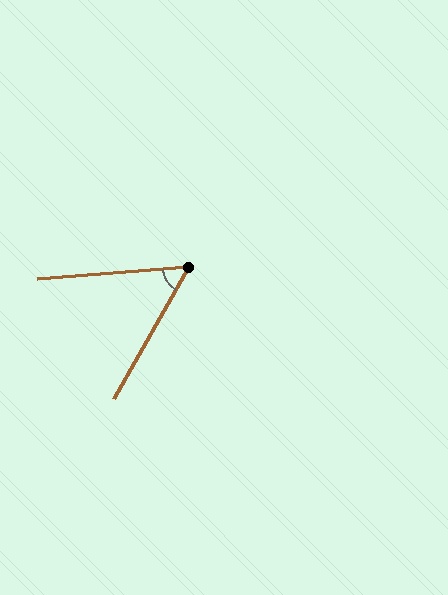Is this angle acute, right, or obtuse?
It is acute.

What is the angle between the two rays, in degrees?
Approximately 56 degrees.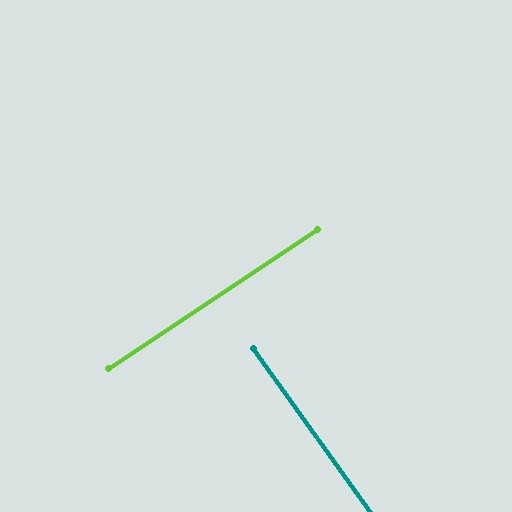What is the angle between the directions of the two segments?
Approximately 88 degrees.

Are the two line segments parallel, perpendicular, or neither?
Perpendicular — they meet at approximately 88°.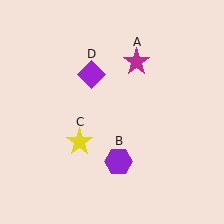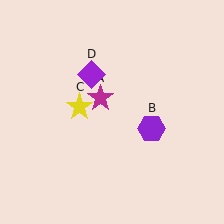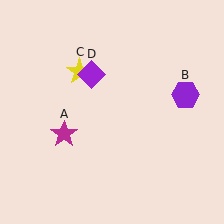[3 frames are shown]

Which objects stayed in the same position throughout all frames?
Purple diamond (object D) remained stationary.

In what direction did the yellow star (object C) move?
The yellow star (object C) moved up.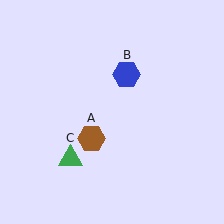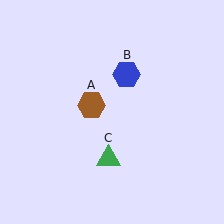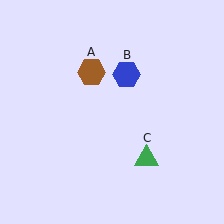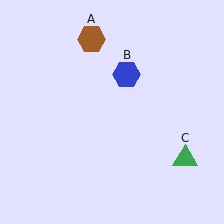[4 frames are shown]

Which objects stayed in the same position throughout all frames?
Blue hexagon (object B) remained stationary.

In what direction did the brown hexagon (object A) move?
The brown hexagon (object A) moved up.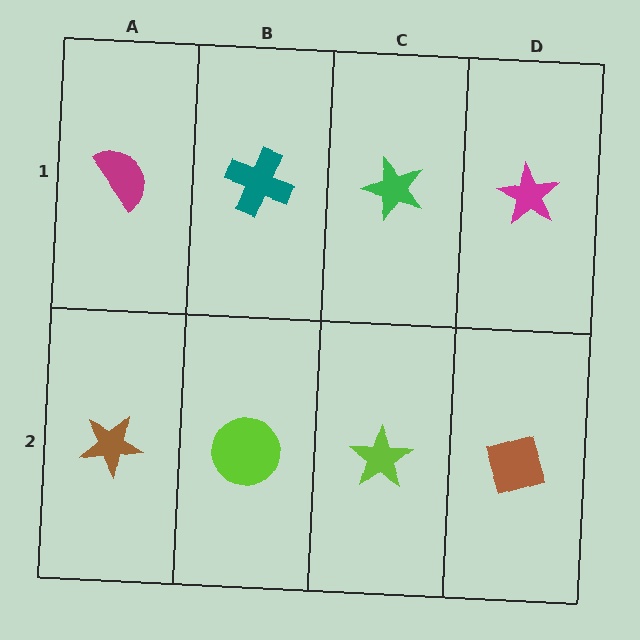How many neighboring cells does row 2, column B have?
3.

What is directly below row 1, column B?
A lime circle.